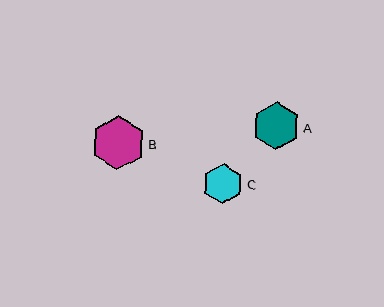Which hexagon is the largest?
Hexagon B is the largest with a size of approximately 54 pixels.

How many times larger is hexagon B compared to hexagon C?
Hexagon B is approximately 1.3 times the size of hexagon C.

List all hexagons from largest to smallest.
From largest to smallest: B, A, C.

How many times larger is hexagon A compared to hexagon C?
Hexagon A is approximately 1.2 times the size of hexagon C.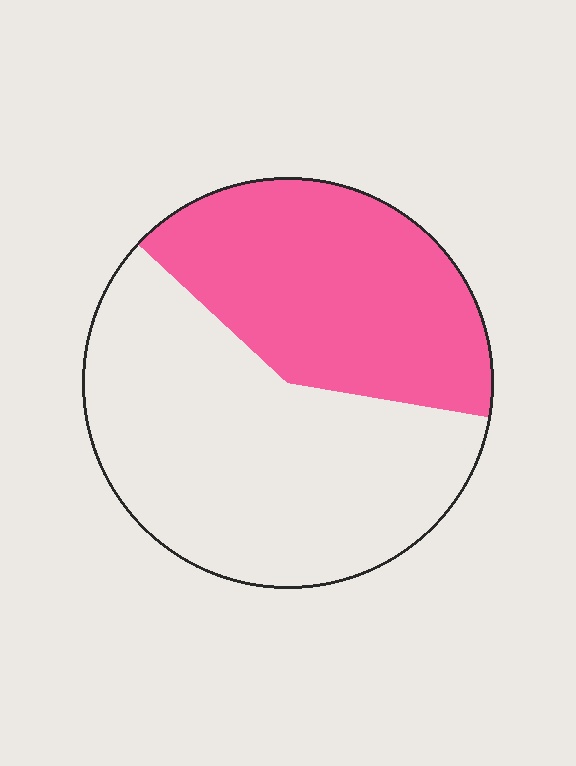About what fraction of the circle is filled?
About two fifths (2/5).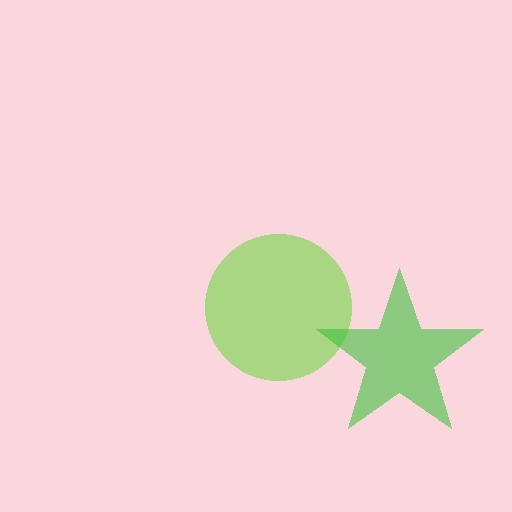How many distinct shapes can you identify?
There are 2 distinct shapes: a lime circle, a green star.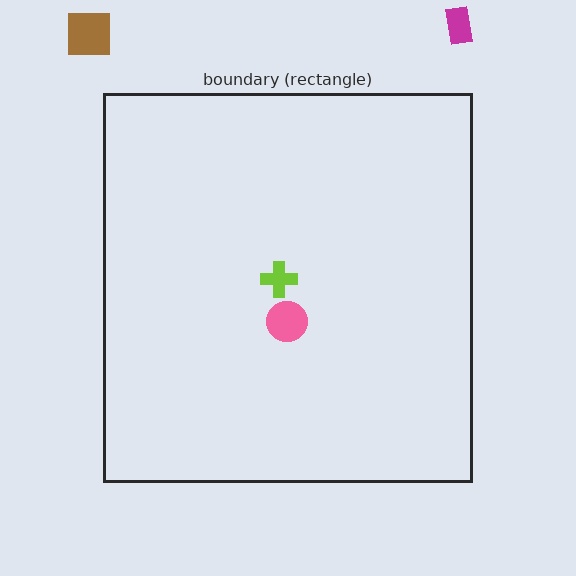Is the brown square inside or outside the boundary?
Outside.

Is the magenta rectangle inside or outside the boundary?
Outside.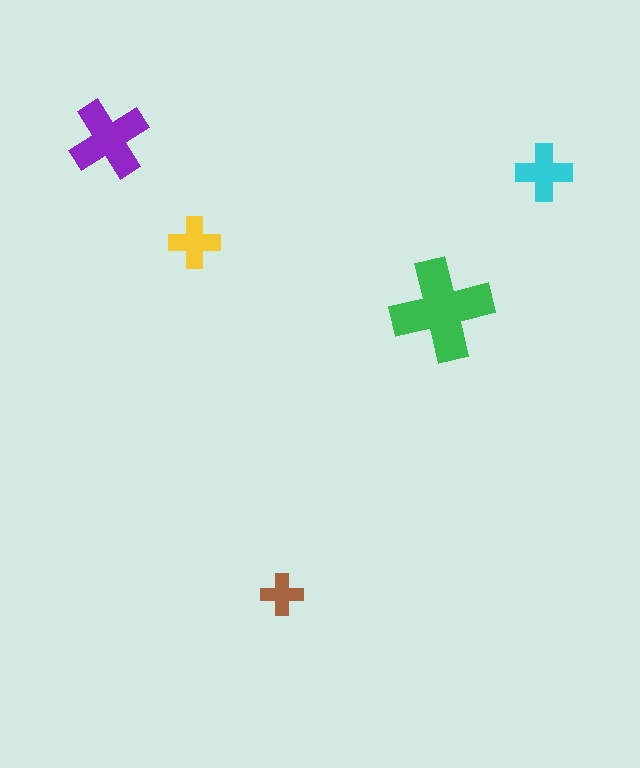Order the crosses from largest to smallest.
the green one, the purple one, the cyan one, the yellow one, the brown one.